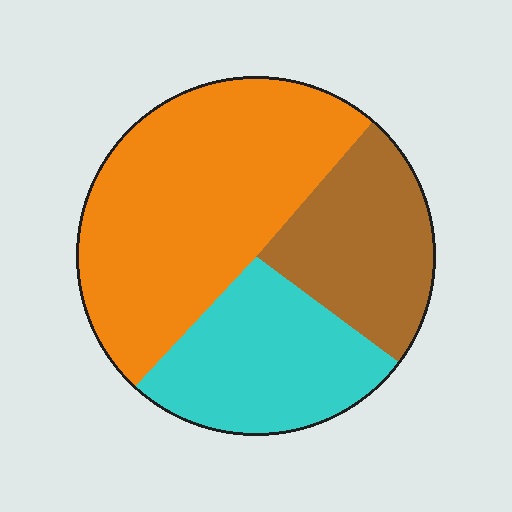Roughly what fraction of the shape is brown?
Brown takes up about one quarter (1/4) of the shape.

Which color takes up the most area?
Orange, at roughly 50%.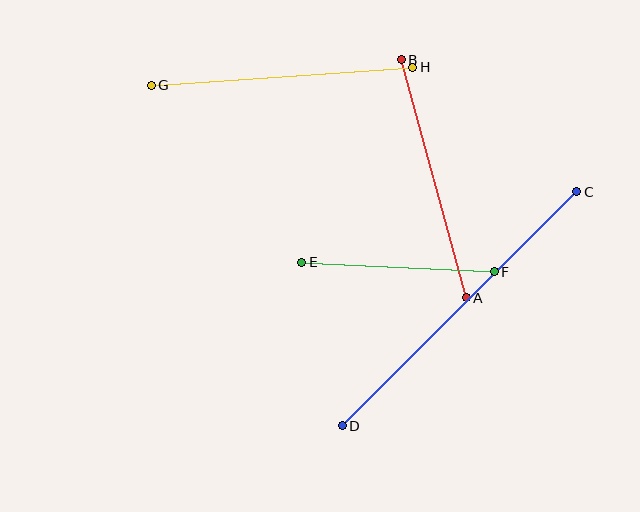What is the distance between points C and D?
The distance is approximately 331 pixels.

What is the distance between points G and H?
The distance is approximately 262 pixels.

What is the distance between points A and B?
The distance is approximately 247 pixels.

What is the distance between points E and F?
The distance is approximately 193 pixels.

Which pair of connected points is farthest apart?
Points C and D are farthest apart.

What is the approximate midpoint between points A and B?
The midpoint is at approximately (434, 179) pixels.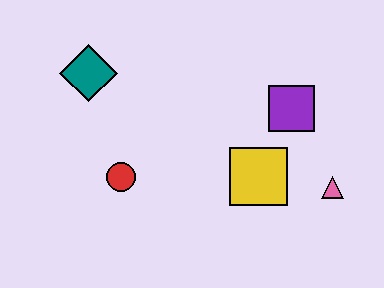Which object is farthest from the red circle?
The pink triangle is farthest from the red circle.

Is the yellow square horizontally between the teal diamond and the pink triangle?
Yes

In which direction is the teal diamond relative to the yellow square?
The teal diamond is to the left of the yellow square.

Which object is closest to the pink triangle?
The yellow square is closest to the pink triangle.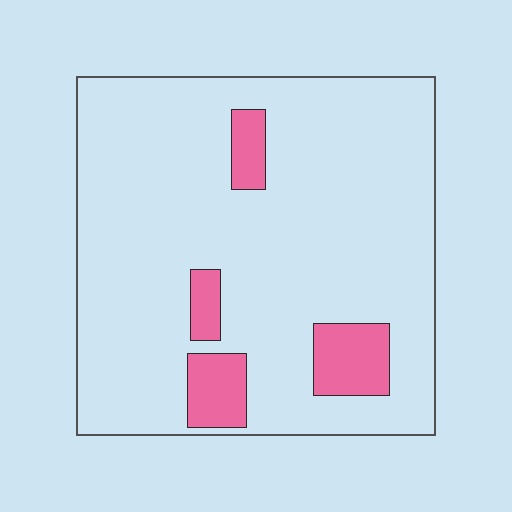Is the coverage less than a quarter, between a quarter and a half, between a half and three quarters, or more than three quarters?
Less than a quarter.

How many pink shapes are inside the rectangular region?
4.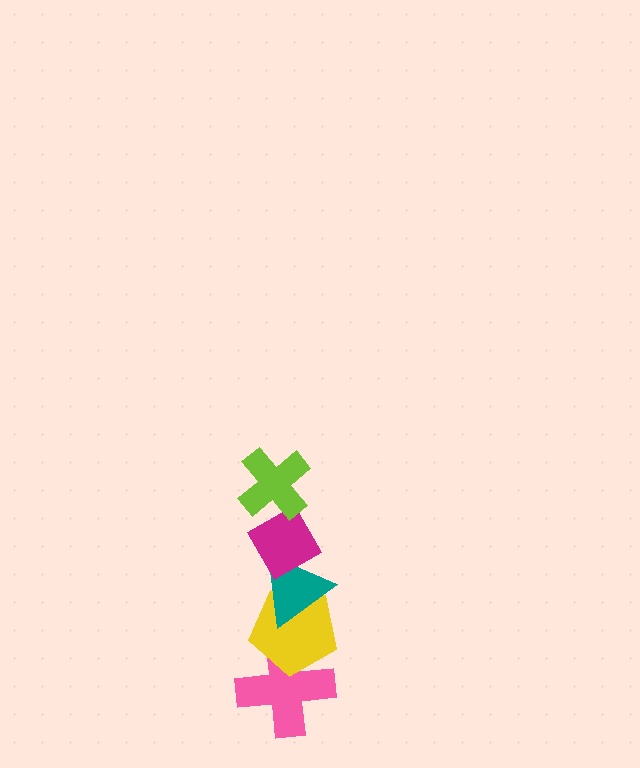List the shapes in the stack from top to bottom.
From top to bottom: the lime cross, the magenta diamond, the teal triangle, the yellow pentagon, the pink cross.